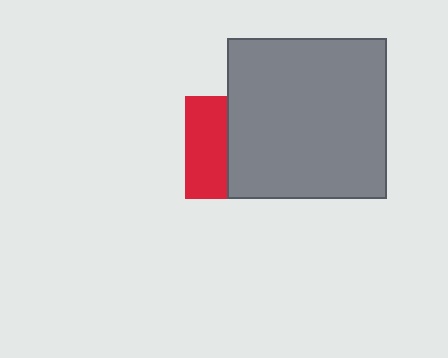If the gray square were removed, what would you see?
You would see the complete red square.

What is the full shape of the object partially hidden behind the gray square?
The partially hidden object is a red square.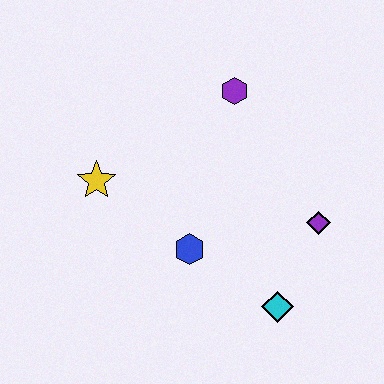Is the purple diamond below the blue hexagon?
No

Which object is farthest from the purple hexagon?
The cyan diamond is farthest from the purple hexagon.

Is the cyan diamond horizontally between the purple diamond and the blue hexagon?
Yes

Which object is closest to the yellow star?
The blue hexagon is closest to the yellow star.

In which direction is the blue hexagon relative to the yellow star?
The blue hexagon is to the right of the yellow star.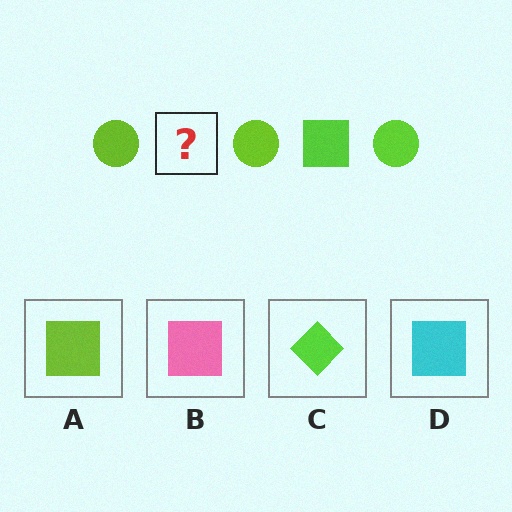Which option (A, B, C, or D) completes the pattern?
A.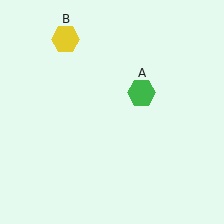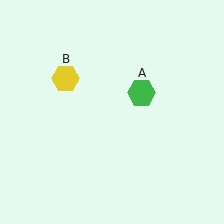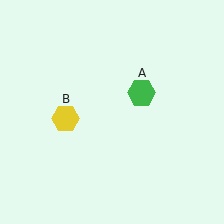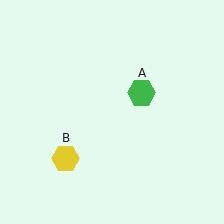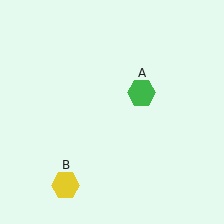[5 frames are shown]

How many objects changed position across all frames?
1 object changed position: yellow hexagon (object B).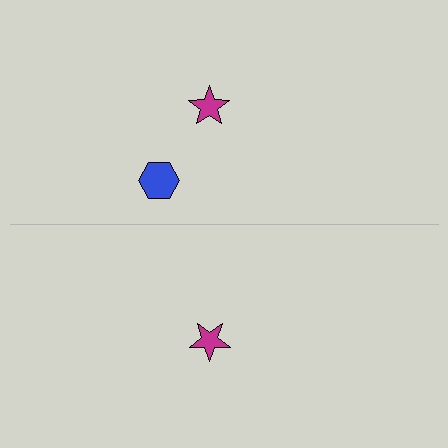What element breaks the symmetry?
A blue hexagon is missing from the bottom side.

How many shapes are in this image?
There are 3 shapes in this image.